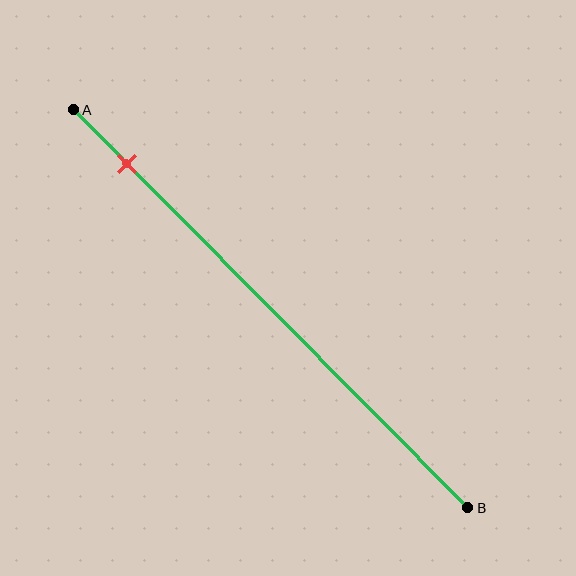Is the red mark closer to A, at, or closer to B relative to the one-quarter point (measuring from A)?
The red mark is closer to point A than the one-quarter point of segment AB.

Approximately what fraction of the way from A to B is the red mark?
The red mark is approximately 15% of the way from A to B.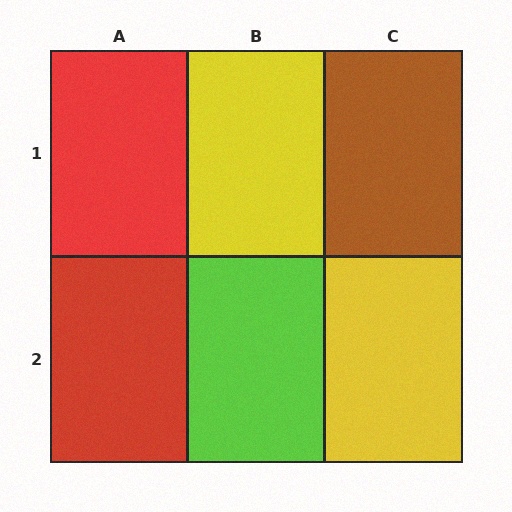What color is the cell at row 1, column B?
Yellow.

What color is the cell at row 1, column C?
Brown.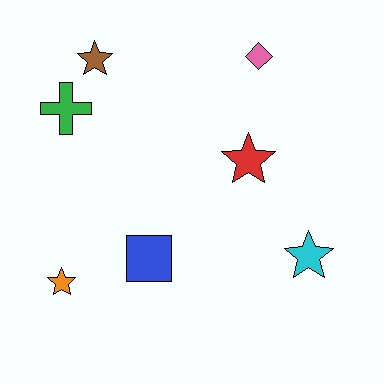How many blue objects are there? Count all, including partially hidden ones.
There is 1 blue object.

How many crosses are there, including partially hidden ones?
There is 1 cross.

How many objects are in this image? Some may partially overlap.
There are 7 objects.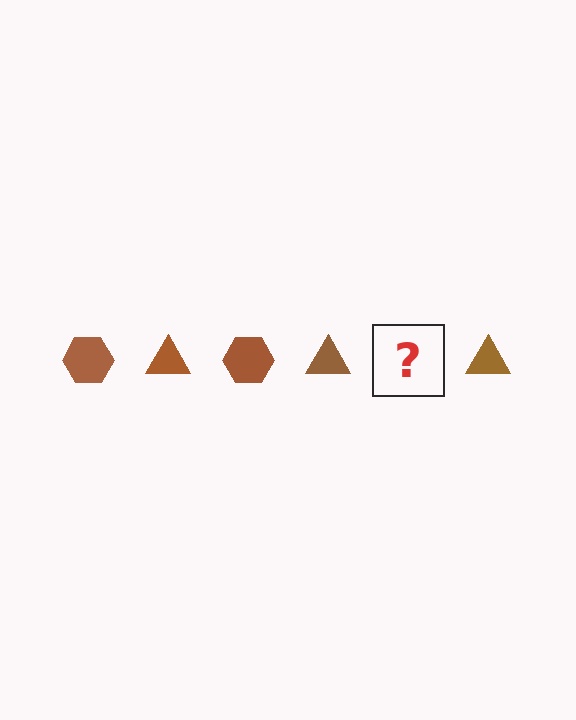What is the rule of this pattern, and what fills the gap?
The rule is that the pattern cycles through hexagon, triangle shapes in brown. The gap should be filled with a brown hexagon.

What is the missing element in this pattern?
The missing element is a brown hexagon.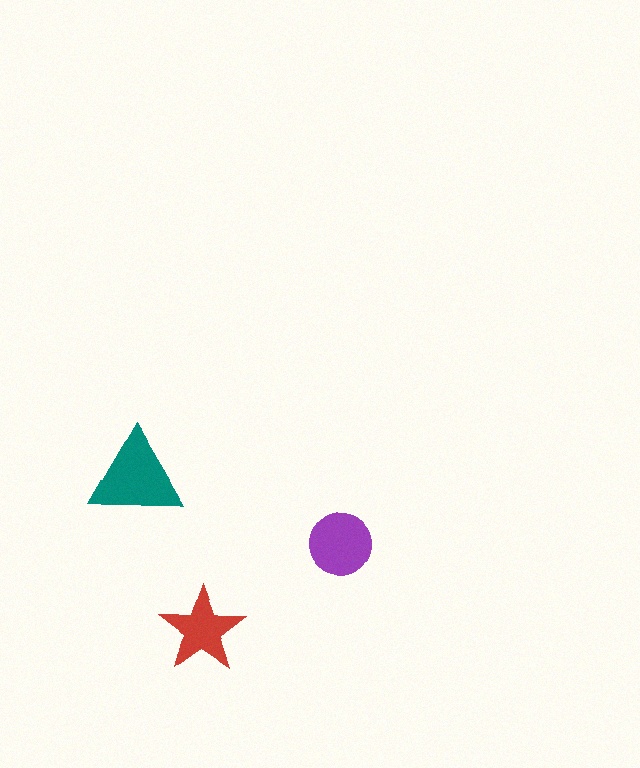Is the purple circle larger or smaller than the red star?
Larger.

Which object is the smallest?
The red star.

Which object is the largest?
The teal triangle.